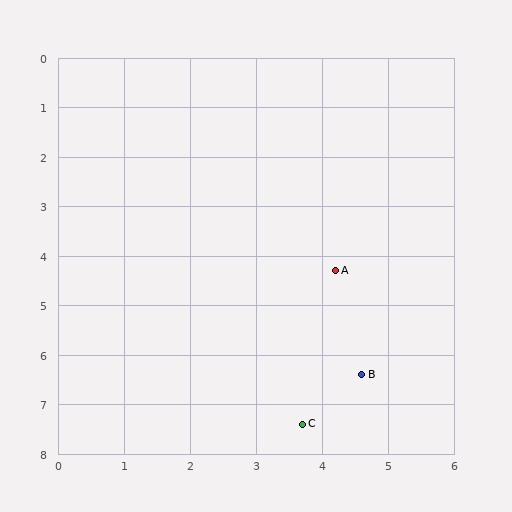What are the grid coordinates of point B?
Point B is at approximately (4.6, 6.4).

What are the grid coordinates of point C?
Point C is at approximately (3.7, 7.4).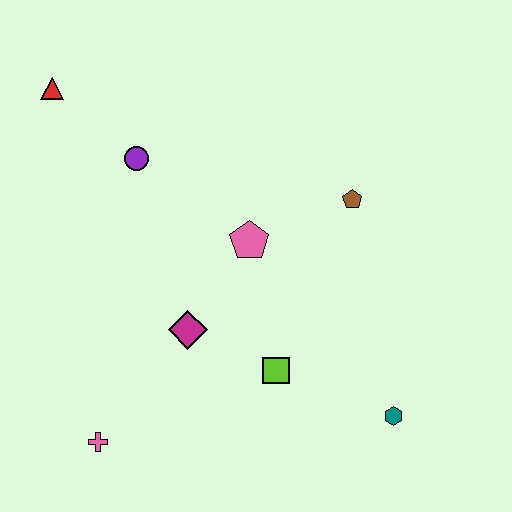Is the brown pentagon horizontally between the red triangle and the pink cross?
No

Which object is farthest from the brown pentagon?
The pink cross is farthest from the brown pentagon.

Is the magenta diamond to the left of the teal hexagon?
Yes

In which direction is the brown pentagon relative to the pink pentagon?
The brown pentagon is to the right of the pink pentagon.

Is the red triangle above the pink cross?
Yes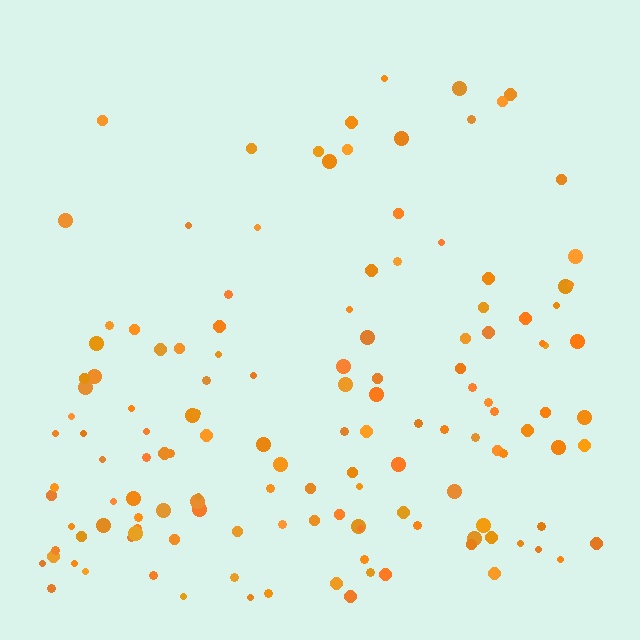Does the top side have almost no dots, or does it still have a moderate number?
Still a moderate number, just noticeably fewer than the bottom.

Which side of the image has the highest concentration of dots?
The bottom.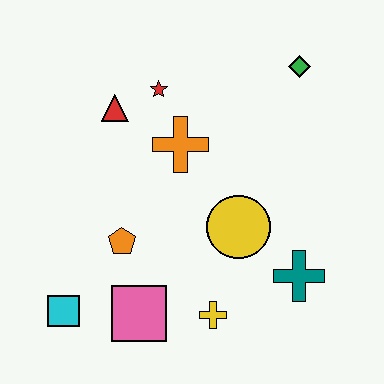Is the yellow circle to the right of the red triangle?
Yes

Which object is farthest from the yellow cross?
The green diamond is farthest from the yellow cross.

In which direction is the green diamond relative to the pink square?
The green diamond is above the pink square.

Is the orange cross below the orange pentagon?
No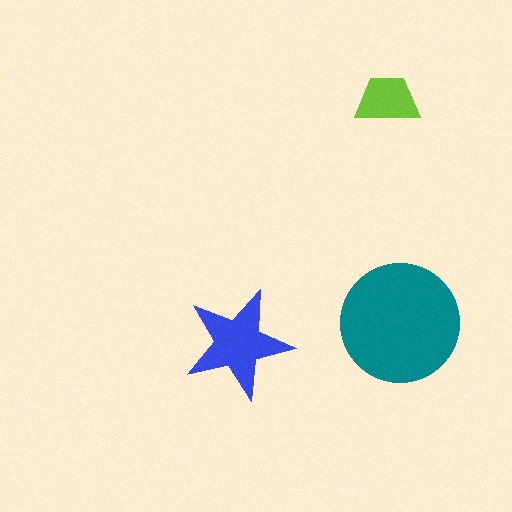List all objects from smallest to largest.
The lime trapezoid, the blue star, the teal circle.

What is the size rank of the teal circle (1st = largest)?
1st.